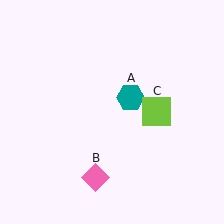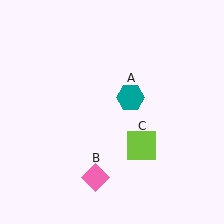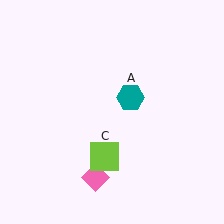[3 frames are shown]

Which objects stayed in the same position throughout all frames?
Teal hexagon (object A) and pink diamond (object B) remained stationary.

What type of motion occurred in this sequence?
The lime square (object C) rotated clockwise around the center of the scene.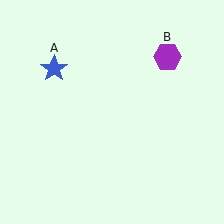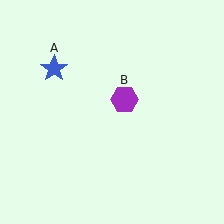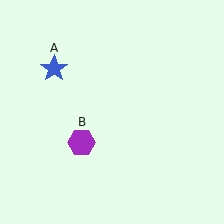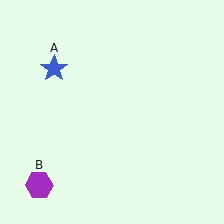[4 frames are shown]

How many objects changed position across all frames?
1 object changed position: purple hexagon (object B).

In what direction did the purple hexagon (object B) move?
The purple hexagon (object B) moved down and to the left.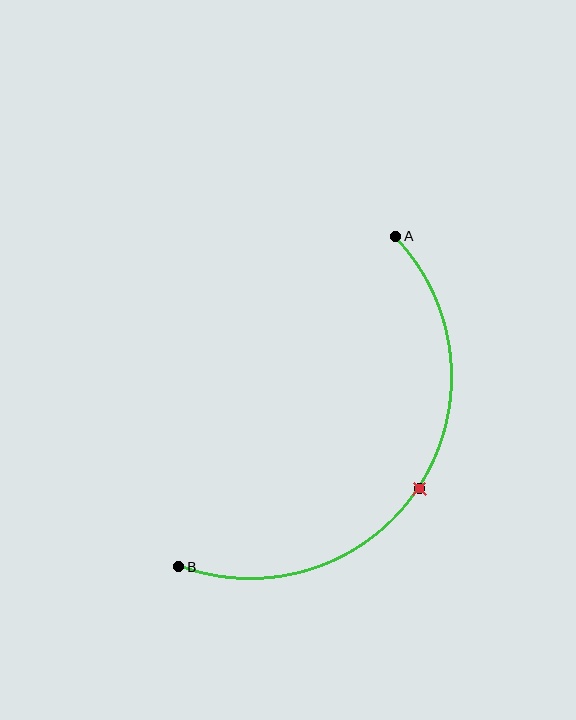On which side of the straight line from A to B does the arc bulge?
The arc bulges to the right of the straight line connecting A and B.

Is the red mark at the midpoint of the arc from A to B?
Yes. The red mark lies on the arc at equal arc-length from both A and B — it is the arc midpoint.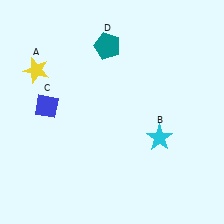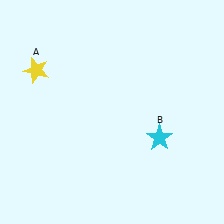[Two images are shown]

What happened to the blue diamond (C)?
The blue diamond (C) was removed in Image 2. It was in the top-left area of Image 1.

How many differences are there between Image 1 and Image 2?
There are 2 differences between the two images.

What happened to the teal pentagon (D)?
The teal pentagon (D) was removed in Image 2. It was in the top-left area of Image 1.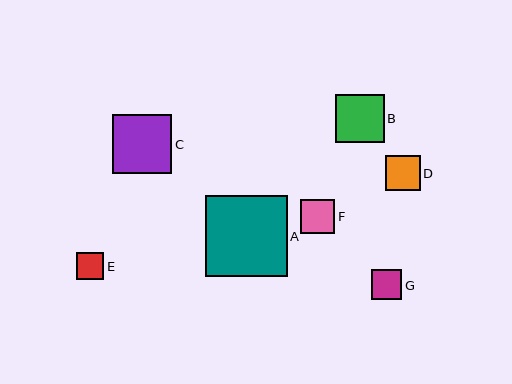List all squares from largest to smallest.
From largest to smallest: A, C, B, D, F, G, E.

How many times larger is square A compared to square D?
Square A is approximately 2.4 times the size of square D.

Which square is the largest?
Square A is the largest with a size of approximately 82 pixels.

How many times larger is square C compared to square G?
Square C is approximately 2.0 times the size of square G.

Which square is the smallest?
Square E is the smallest with a size of approximately 27 pixels.